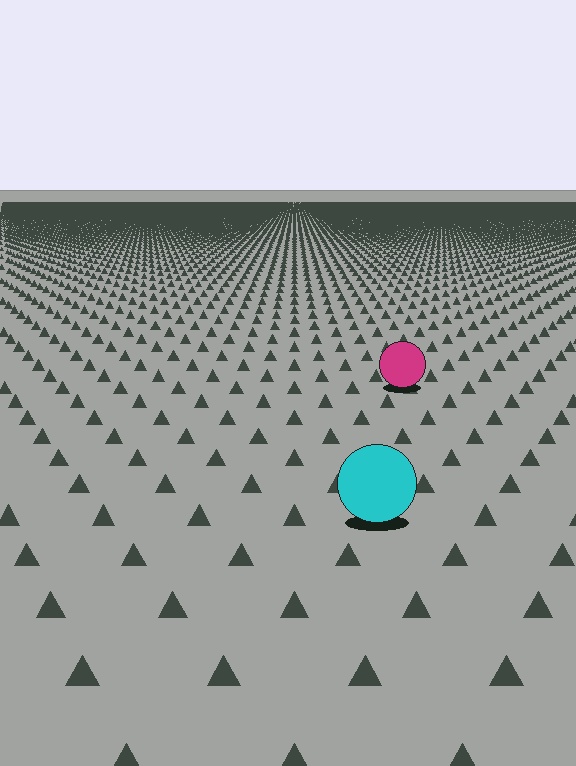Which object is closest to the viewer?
The cyan circle is closest. The texture marks near it are larger and more spread out.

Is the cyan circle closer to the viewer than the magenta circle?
Yes. The cyan circle is closer — you can tell from the texture gradient: the ground texture is coarser near it.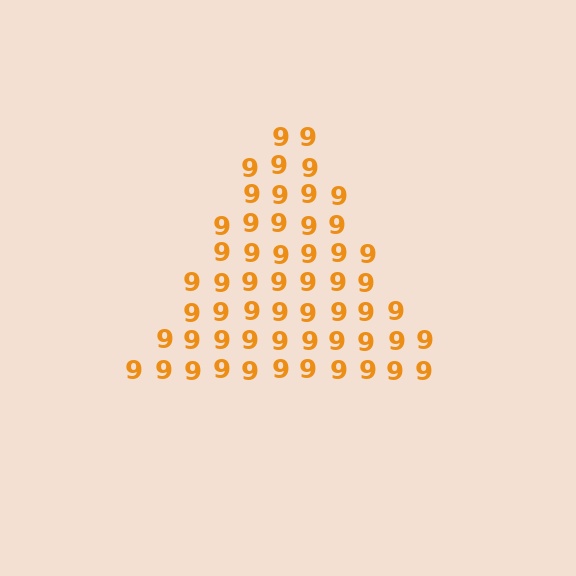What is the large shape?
The large shape is a triangle.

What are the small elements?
The small elements are digit 9's.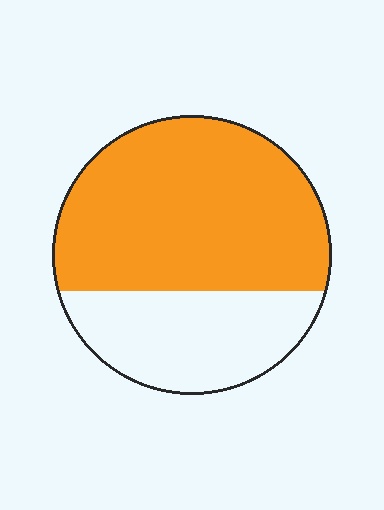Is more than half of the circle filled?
Yes.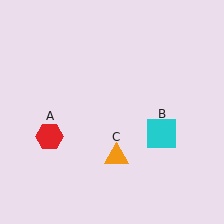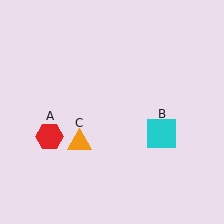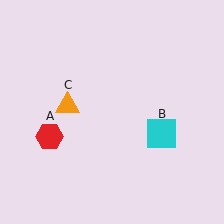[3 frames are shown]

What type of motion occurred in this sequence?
The orange triangle (object C) rotated clockwise around the center of the scene.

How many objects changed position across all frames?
1 object changed position: orange triangle (object C).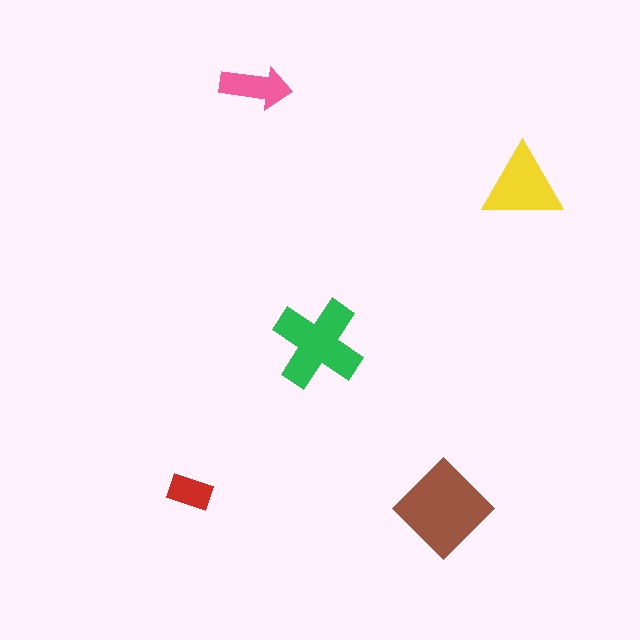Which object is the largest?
The brown diamond.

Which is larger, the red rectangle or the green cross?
The green cross.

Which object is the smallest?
The red rectangle.